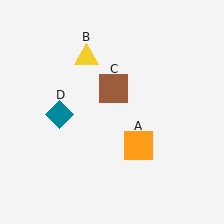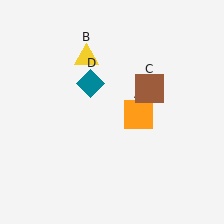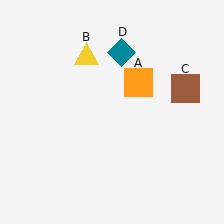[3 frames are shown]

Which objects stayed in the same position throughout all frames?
Yellow triangle (object B) remained stationary.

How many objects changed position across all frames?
3 objects changed position: orange square (object A), brown square (object C), teal diamond (object D).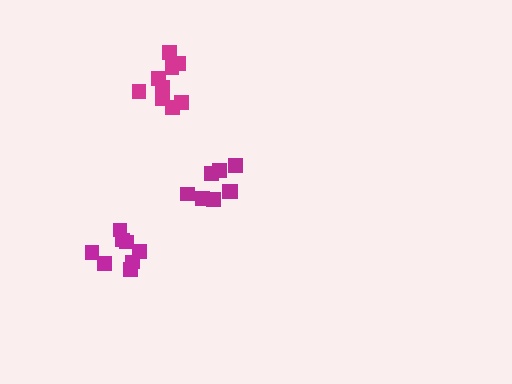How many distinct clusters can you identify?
There are 3 distinct clusters.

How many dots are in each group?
Group 1: 10 dots, Group 2: 8 dots, Group 3: 8 dots (26 total).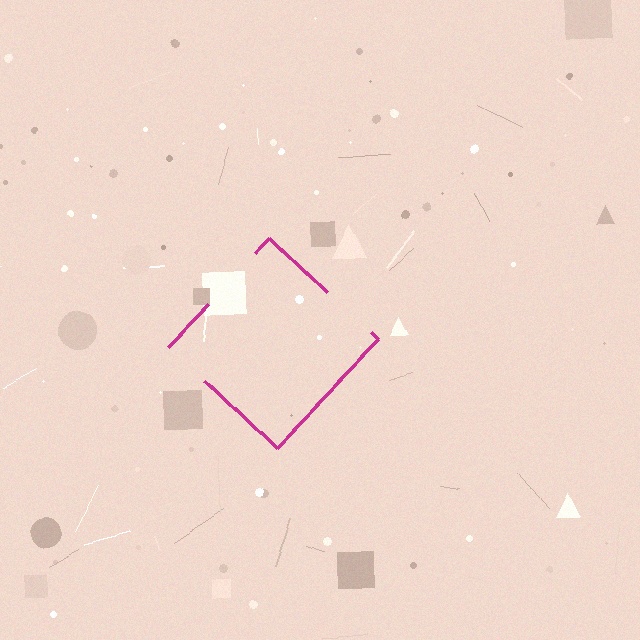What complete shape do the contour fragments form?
The contour fragments form a diamond.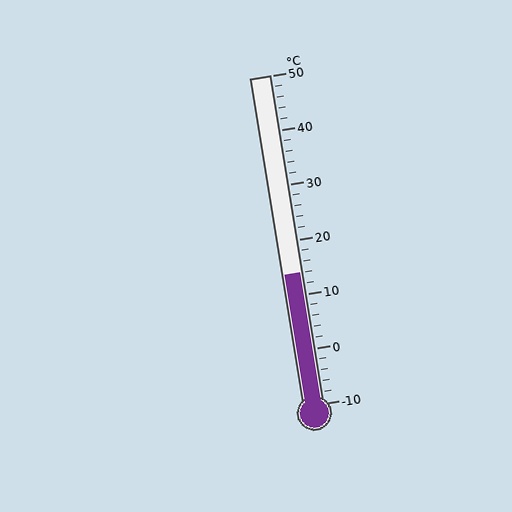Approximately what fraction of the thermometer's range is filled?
The thermometer is filled to approximately 40% of its range.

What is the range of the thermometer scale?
The thermometer scale ranges from -10°C to 50°C.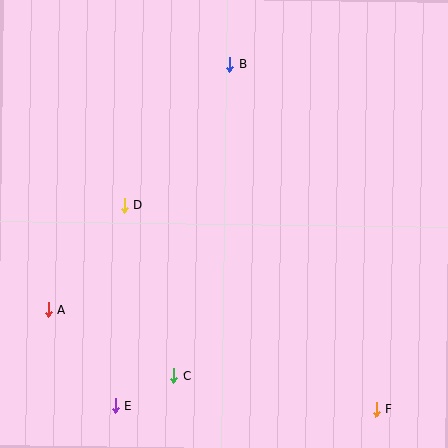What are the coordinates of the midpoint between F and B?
The midpoint between F and B is at (303, 237).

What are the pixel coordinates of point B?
Point B is at (230, 64).